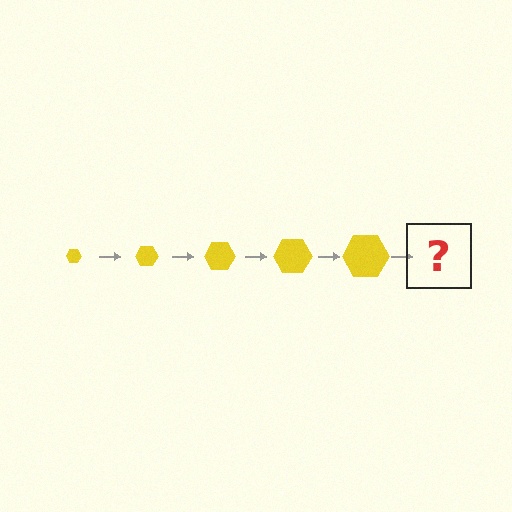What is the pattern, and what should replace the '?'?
The pattern is that the hexagon gets progressively larger each step. The '?' should be a yellow hexagon, larger than the previous one.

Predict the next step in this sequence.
The next step is a yellow hexagon, larger than the previous one.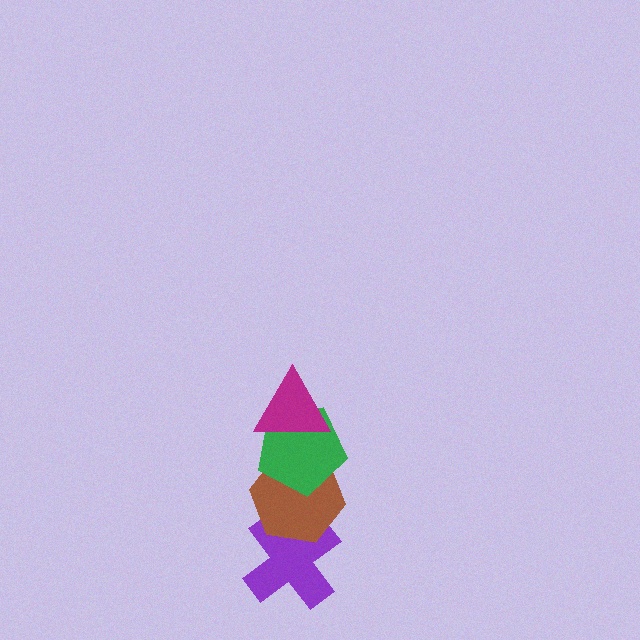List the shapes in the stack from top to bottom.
From top to bottom: the magenta triangle, the green pentagon, the brown hexagon, the purple cross.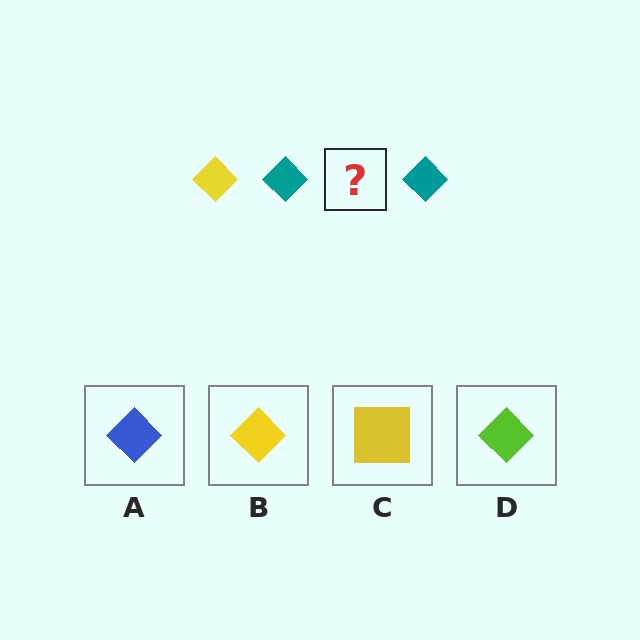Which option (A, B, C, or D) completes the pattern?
B.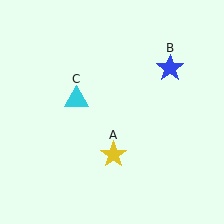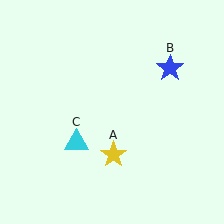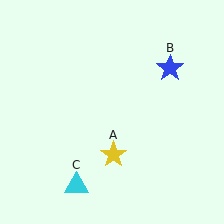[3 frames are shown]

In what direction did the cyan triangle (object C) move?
The cyan triangle (object C) moved down.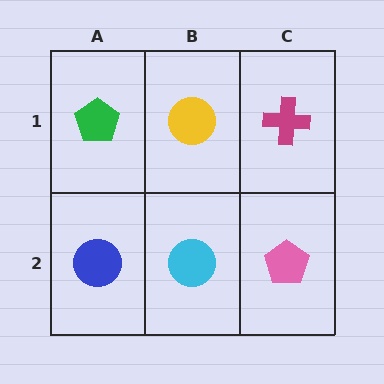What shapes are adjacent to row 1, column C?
A pink pentagon (row 2, column C), a yellow circle (row 1, column B).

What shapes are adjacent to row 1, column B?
A cyan circle (row 2, column B), a green pentagon (row 1, column A), a magenta cross (row 1, column C).